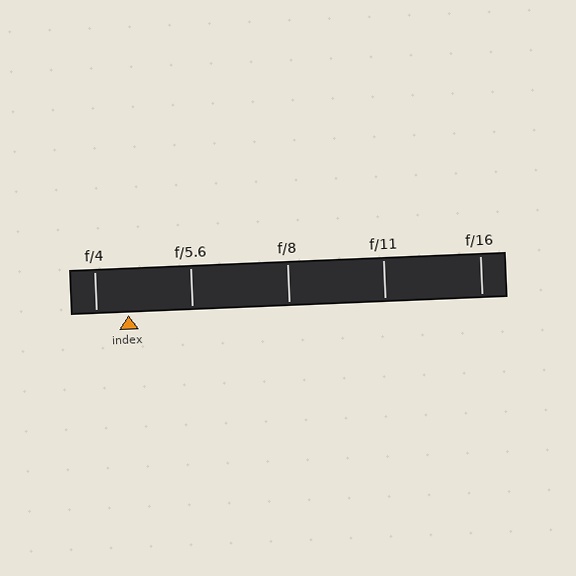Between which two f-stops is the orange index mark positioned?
The index mark is between f/4 and f/5.6.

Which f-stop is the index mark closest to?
The index mark is closest to f/4.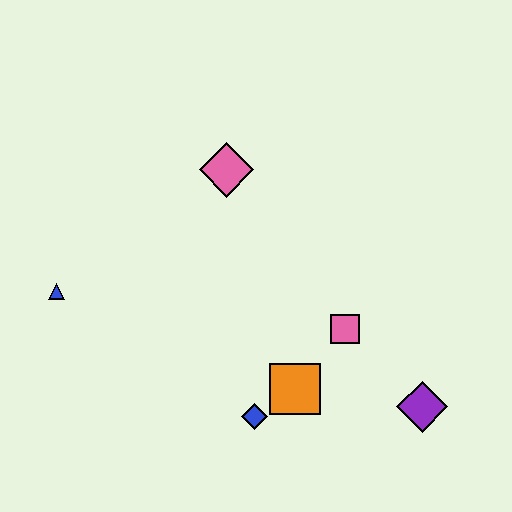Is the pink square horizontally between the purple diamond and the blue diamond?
Yes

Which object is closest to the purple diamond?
The pink square is closest to the purple diamond.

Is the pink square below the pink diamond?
Yes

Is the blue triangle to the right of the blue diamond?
No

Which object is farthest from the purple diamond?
The blue triangle is farthest from the purple diamond.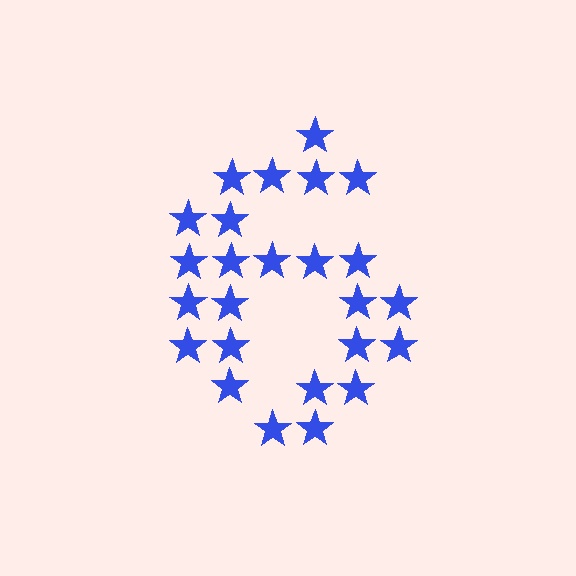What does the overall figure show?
The overall figure shows the digit 6.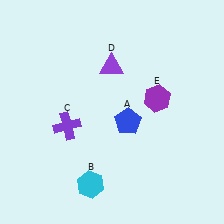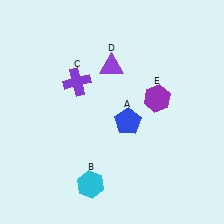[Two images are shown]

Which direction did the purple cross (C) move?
The purple cross (C) moved up.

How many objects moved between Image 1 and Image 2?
1 object moved between the two images.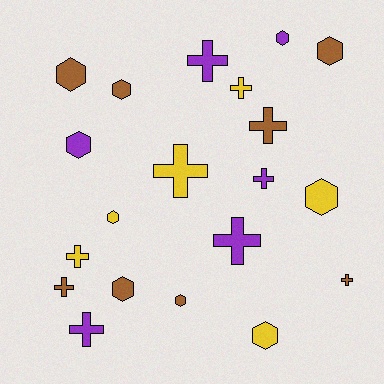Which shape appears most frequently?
Hexagon, with 10 objects.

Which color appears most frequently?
Brown, with 8 objects.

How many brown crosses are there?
There are 3 brown crosses.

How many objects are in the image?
There are 20 objects.